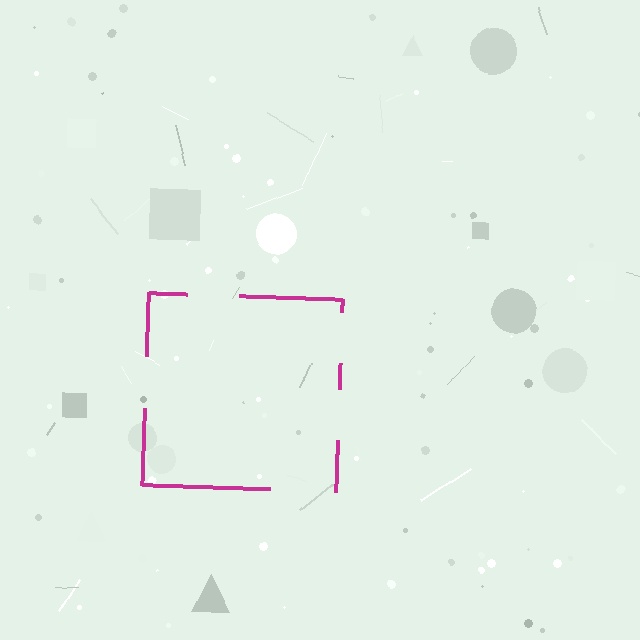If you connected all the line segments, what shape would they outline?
They would outline a square.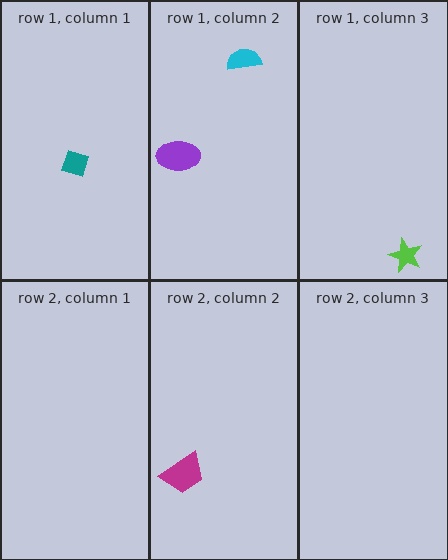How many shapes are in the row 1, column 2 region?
2.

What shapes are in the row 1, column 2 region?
The purple ellipse, the cyan semicircle.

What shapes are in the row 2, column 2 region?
The magenta trapezoid.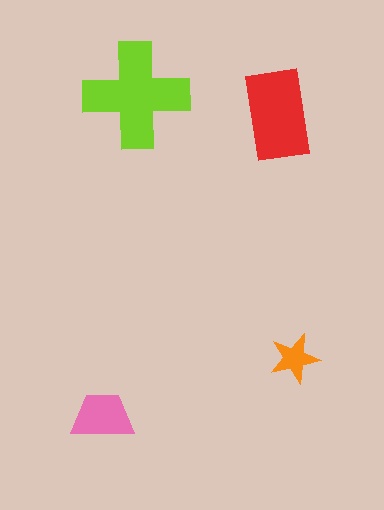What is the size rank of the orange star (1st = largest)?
4th.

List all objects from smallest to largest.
The orange star, the pink trapezoid, the red rectangle, the lime cross.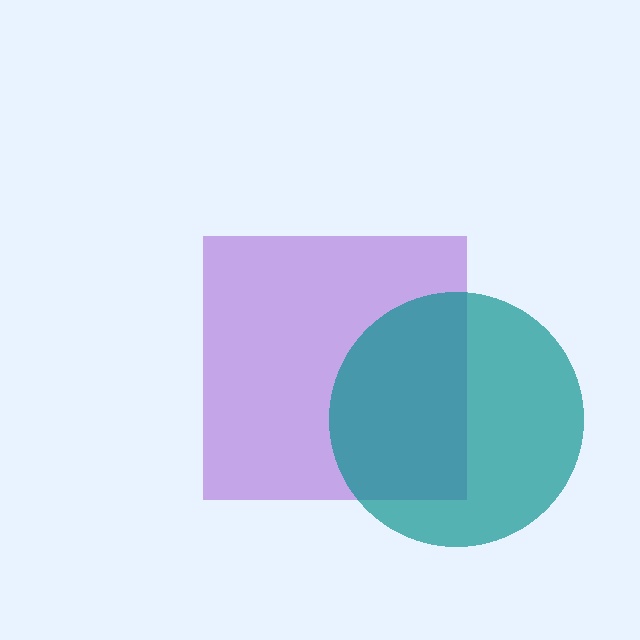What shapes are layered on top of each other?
The layered shapes are: a purple square, a teal circle.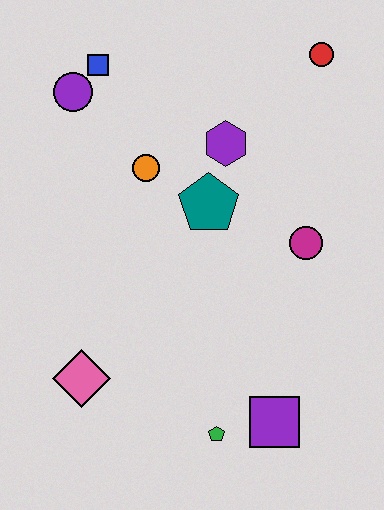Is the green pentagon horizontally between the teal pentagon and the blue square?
No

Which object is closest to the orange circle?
The teal pentagon is closest to the orange circle.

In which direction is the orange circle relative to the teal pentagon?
The orange circle is to the left of the teal pentagon.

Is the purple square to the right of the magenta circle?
No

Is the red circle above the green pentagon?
Yes